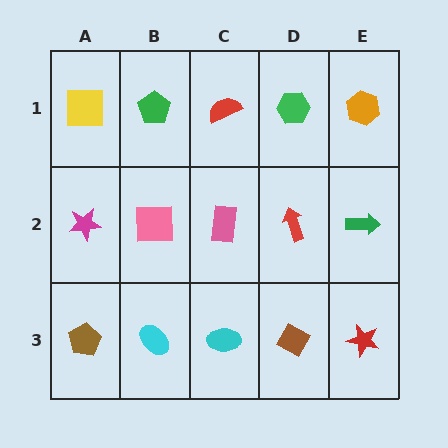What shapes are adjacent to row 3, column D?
A red arrow (row 2, column D), a cyan ellipse (row 3, column C), a red star (row 3, column E).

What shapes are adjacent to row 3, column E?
A green arrow (row 2, column E), a brown diamond (row 3, column D).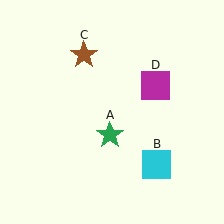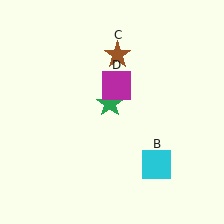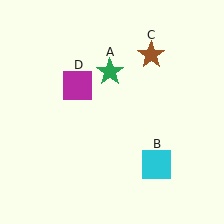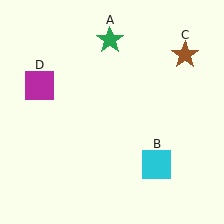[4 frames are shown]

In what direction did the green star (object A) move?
The green star (object A) moved up.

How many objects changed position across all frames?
3 objects changed position: green star (object A), brown star (object C), magenta square (object D).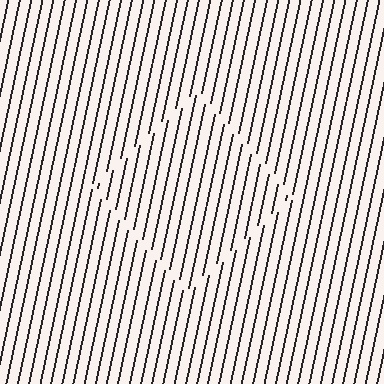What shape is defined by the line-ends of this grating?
An illusory square. The interior of the shape contains the same grating, shifted by half a period — the contour is defined by the phase discontinuity where line-ends from the inner and outer gratings abut.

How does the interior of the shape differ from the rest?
The interior of the shape contains the same grating, shifted by half a period — the contour is defined by the phase discontinuity where line-ends from the inner and outer gratings abut.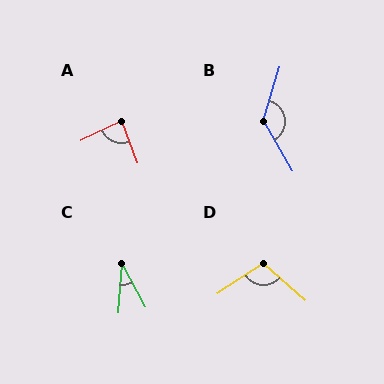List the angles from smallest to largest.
C (33°), A (84°), D (105°), B (133°).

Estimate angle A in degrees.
Approximately 84 degrees.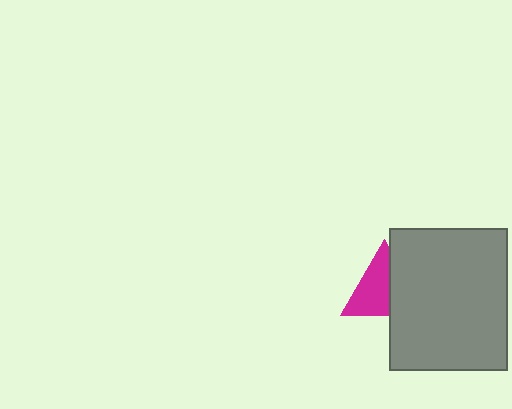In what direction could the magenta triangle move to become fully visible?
The magenta triangle could move left. That would shift it out from behind the gray rectangle entirely.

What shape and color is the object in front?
The object in front is a gray rectangle.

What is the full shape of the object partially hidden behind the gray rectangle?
The partially hidden object is a magenta triangle.